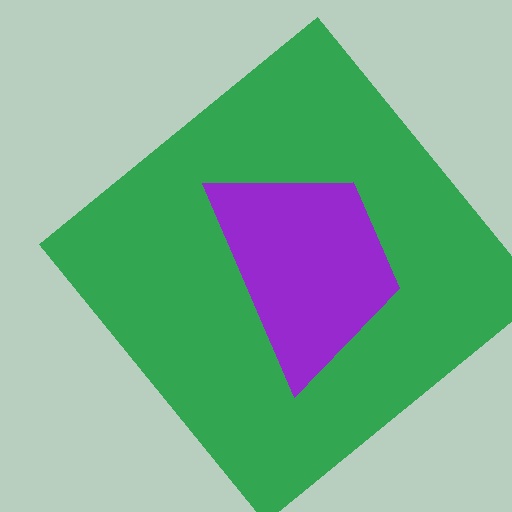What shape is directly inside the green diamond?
The purple trapezoid.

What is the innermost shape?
The purple trapezoid.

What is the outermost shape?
The green diamond.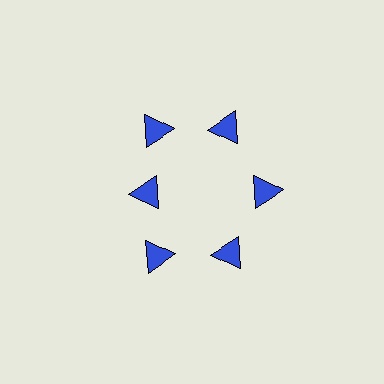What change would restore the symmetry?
The symmetry would be restored by moving it outward, back onto the ring so that all 6 triangles sit at equal angles and equal distance from the center.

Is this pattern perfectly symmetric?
No. The 6 blue triangles are arranged in a ring, but one element near the 9 o'clock position is pulled inward toward the center, breaking the 6-fold rotational symmetry.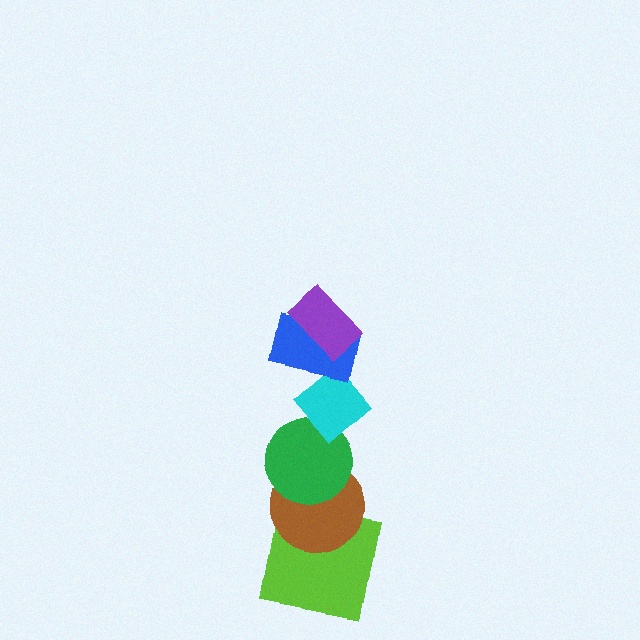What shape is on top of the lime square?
The brown circle is on top of the lime square.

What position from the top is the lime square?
The lime square is 6th from the top.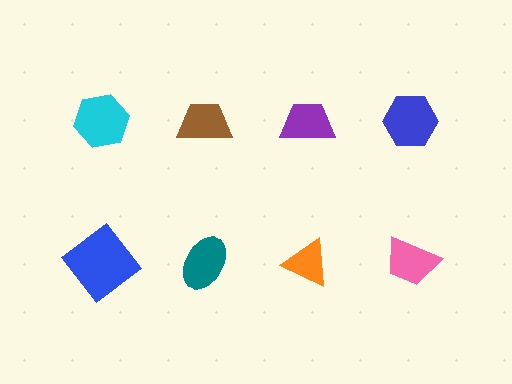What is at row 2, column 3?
An orange triangle.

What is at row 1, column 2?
A brown trapezoid.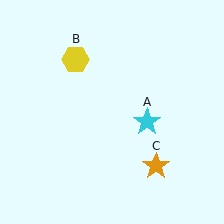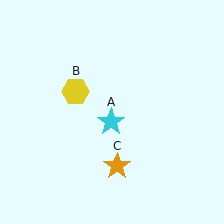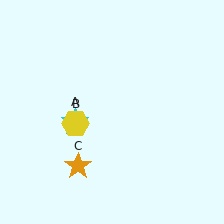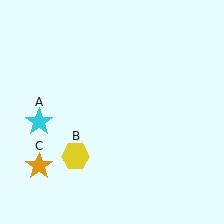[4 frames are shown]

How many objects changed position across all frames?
3 objects changed position: cyan star (object A), yellow hexagon (object B), orange star (object C).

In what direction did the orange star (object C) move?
The orange star (object C) moved left.